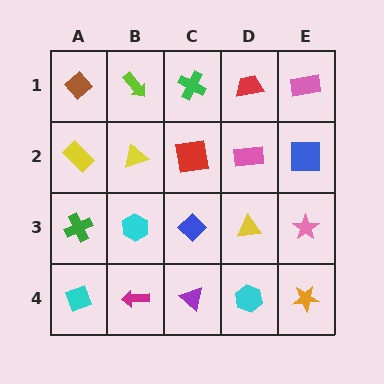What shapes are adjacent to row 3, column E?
A blue square (row 2, column E), an orange star (row 4, column E), a yellow triangle (row 3, column D).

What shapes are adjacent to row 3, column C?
A red square (row 2, column C), a purple triangle (row 4, column C), a cyan hexagon (row 3, column B), a yellow triangle (row 3, column D).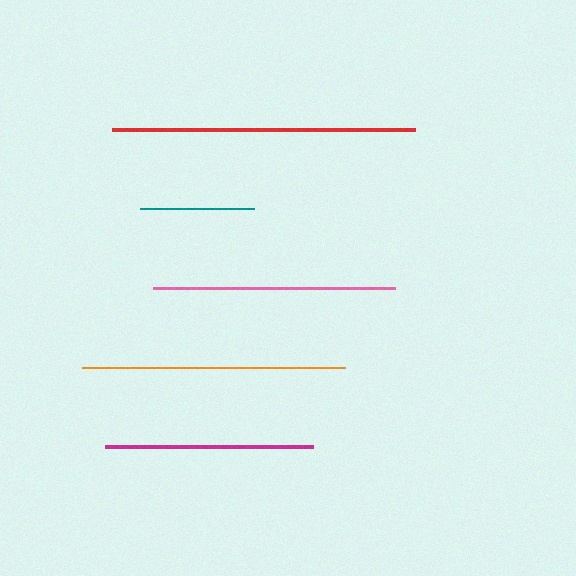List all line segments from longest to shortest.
From longest to shortest: red, orange, pink, magenta, teal.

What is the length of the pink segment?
The pink segment is approximately 242 pixels long.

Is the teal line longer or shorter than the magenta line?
The magenta line is longer than the teal line.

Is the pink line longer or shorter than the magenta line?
The pink line is longer than the magenta line.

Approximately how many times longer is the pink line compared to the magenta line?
The pink line is approximately 1.2 times the length of the magenta line.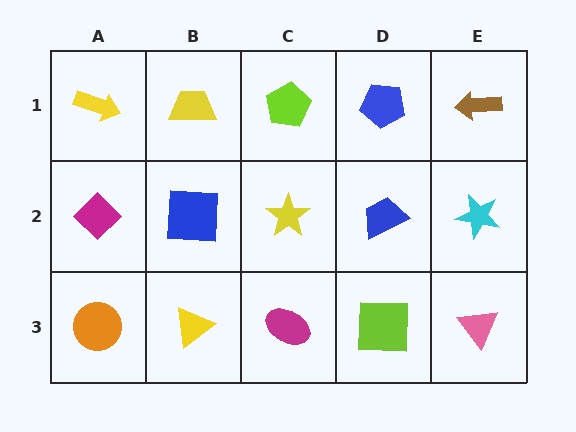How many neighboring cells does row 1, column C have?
3.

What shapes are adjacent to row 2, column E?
A brown arrow (row 1, column E), a pink triangle (row 3, column E), a blue trapezoid (row 2, column D).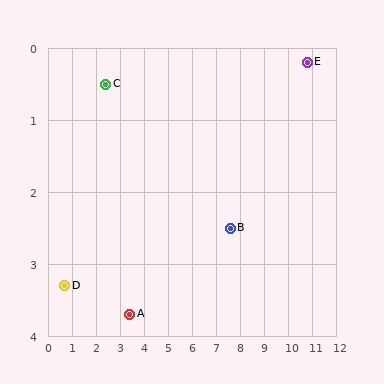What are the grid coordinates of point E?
Point E is at approximately (10.8, 0.2).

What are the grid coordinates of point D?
Point D is at approximately (0.7, 3.3).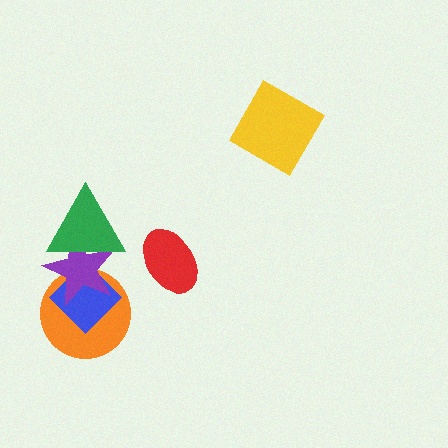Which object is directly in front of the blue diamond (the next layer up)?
The purple star is directly in front of the blue diamond.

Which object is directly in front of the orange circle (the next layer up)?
The blue diamond is directly in front of the orange circle.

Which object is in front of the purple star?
The green triangle is in front of the purple star.